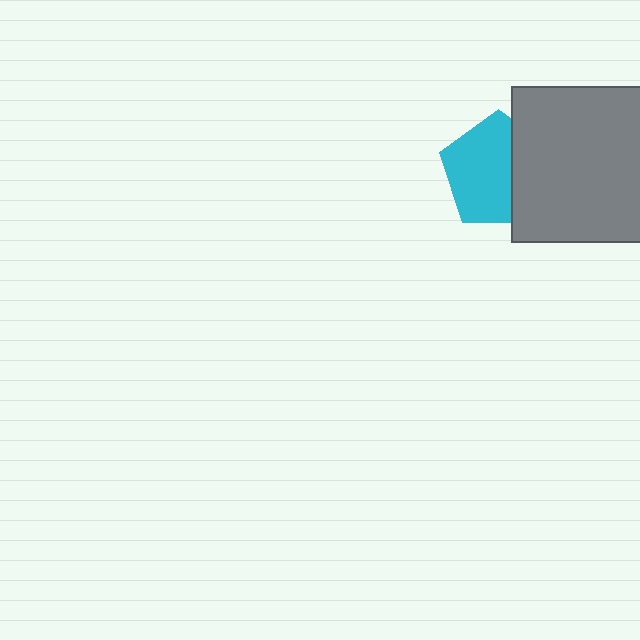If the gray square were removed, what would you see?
You would see the complete cyan pentagon.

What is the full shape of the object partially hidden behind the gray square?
The partially hidden object is a cyan pentagon.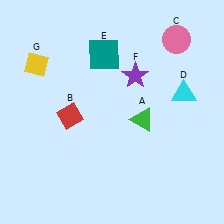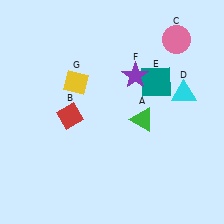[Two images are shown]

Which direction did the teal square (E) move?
The teal square (E) moved right.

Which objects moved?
The objects that moved are: the teal square (E), the yellow diamond (G).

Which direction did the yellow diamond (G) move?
The yellow diamond (G) moved right.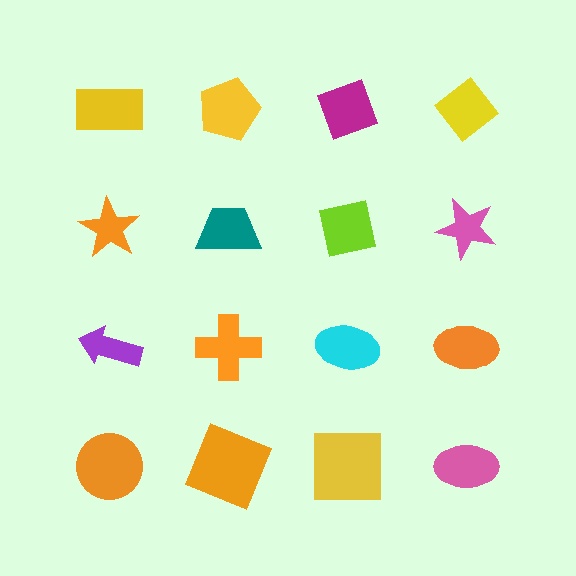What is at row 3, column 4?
An orange ellipse.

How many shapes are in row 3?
4 shapes.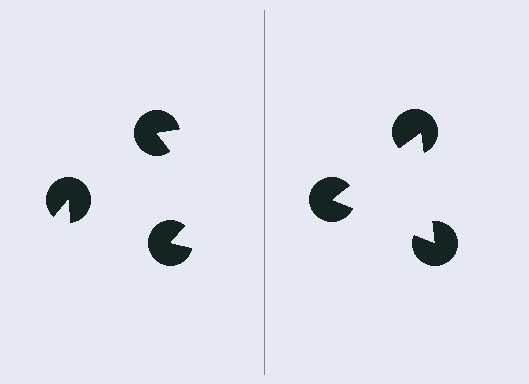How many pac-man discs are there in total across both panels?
6 — 3 on each side.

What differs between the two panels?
The pac-man discs are positioned identically on both sides; only the wedge orientations differ. On the right they align to a triangle; on the left they are misaligned.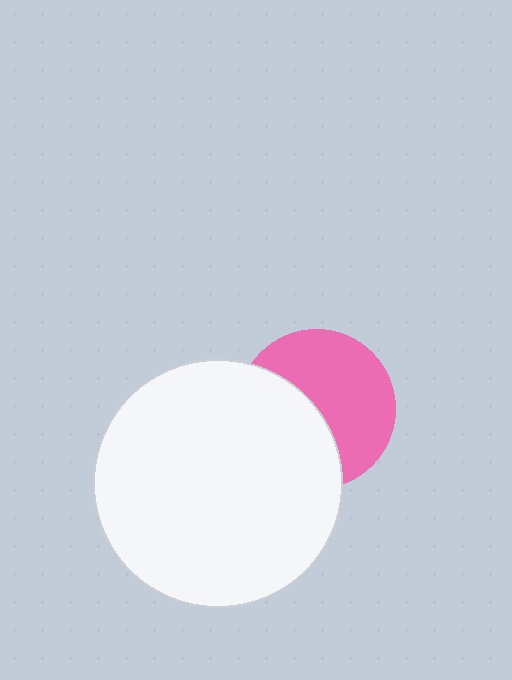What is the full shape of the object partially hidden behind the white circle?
The partially hidden object is a pink circle.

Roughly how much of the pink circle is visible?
About half of it is visible (roughly 56%).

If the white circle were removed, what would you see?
You would see the complete pink circle.